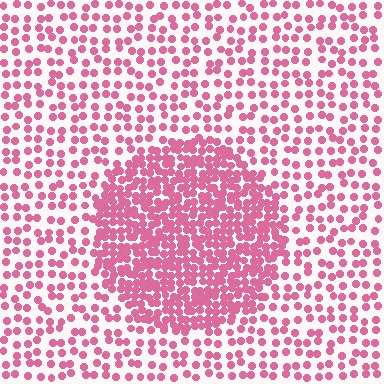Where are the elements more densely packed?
The elements are more densely packed inside the circle boundary.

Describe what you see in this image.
The image contains small pink elements arranged at two different densities. A circle-shaped region is visible where the elements are more densely packed than the surrounding area.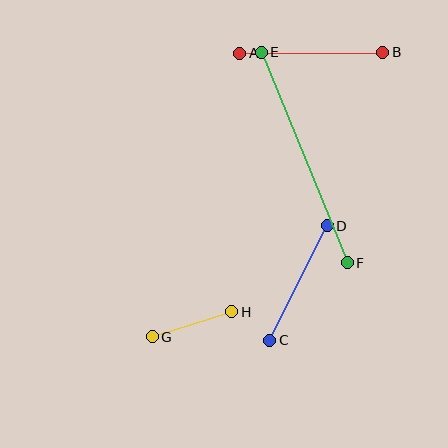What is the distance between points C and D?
The distance is approximately 128 pixels.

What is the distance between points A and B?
The distance is approximately 143 pixels.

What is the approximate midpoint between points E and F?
The midpoint is at approximately (304, 158) pixels.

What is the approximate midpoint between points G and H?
The midpoint is at approximately (192, 324) pixels.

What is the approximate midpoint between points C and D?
The midpoint is at approximately (298, 283) pixels.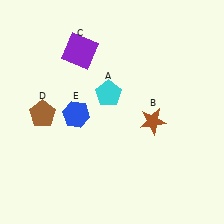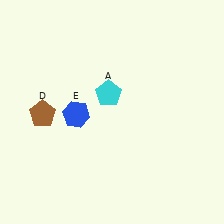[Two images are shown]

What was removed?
The brown star (B), the purple square (C) were removed in Image 2.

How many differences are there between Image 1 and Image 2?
There are 2 differences between the two images.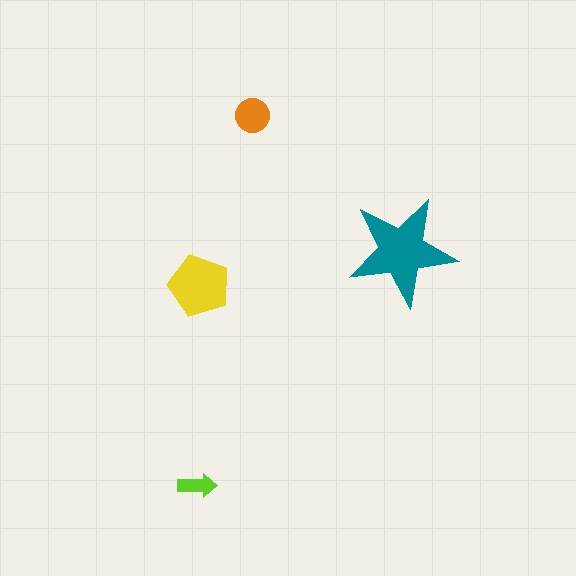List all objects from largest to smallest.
The teal star, the yellow pentagon, the orange circle, the lime arrow.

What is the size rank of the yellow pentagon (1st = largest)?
2nd.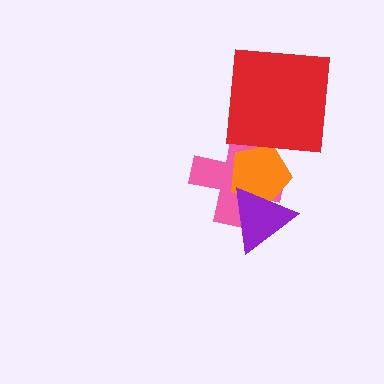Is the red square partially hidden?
No, no other shape covers it.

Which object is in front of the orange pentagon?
The purple triangle is in front of the orange pentagon.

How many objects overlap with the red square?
0 objects overlap with the red square.